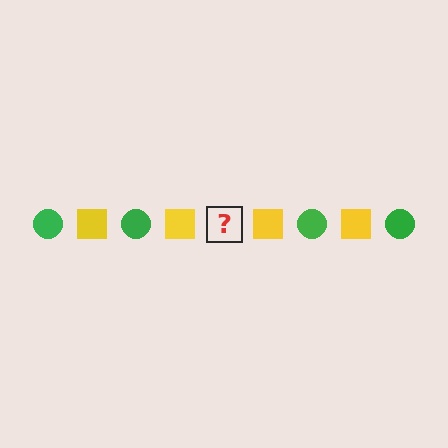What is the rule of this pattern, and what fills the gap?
The rule is that the pattern alternates between green circle and yellow square. The gap should be filled with a green circle.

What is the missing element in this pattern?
The missing element is a green circle.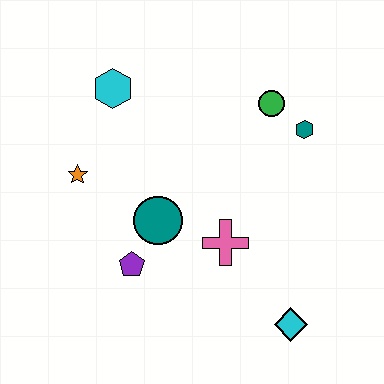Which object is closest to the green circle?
The teal hexagon is closest to the green circle.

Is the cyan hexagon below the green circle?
No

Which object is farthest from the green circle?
The cyan diamond is farthest from the green circle.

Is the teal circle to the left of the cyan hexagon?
No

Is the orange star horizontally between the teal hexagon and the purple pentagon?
No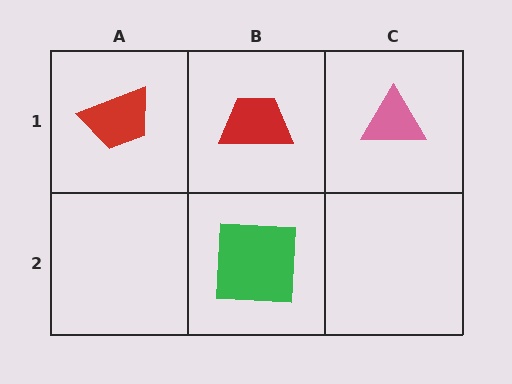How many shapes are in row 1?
3 shapes.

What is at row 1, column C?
A pink triangle.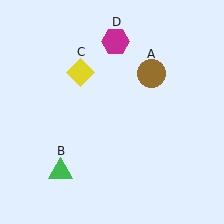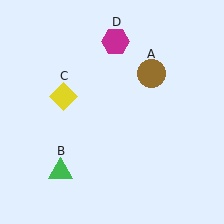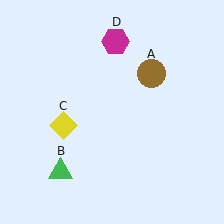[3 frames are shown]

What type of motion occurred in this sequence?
The yellow diamond (object C) rotated counterclockwise around the center of the scene.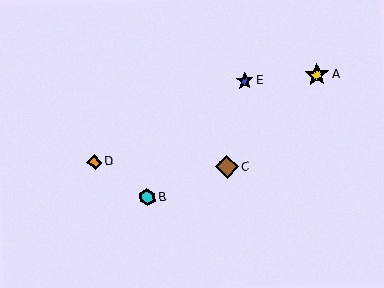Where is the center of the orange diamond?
The center of the orange diamond is at (95, 162).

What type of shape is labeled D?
Shape D is an orange diamond.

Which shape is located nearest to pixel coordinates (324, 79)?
The yellow star (labeled A) at (317, 75) is nearest to that location.